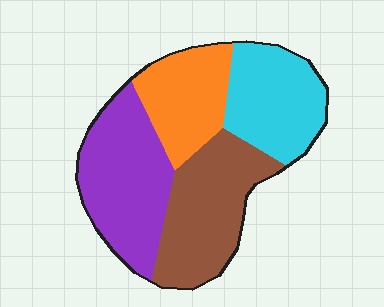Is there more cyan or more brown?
Brown.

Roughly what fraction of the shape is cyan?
Cyan takes up less than a quarter of the shape.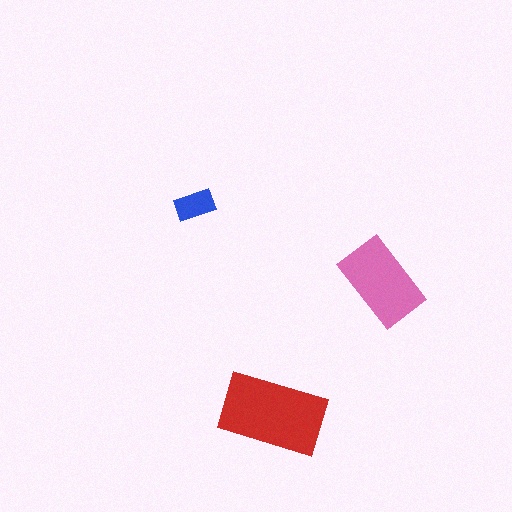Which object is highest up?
The blue rectangle is topmost.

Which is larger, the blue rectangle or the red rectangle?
The red one.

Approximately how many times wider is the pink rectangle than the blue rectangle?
About 2 times wider.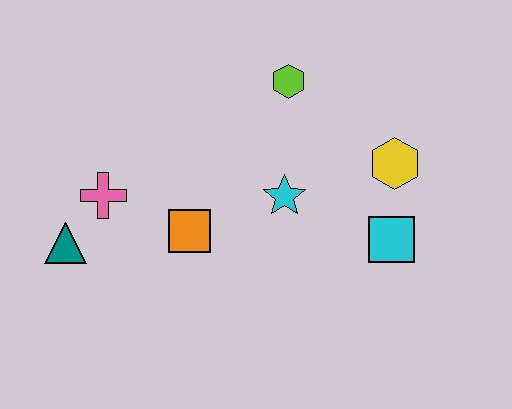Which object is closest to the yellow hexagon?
The cyan square is closest to the yellow hexagon.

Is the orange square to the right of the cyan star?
No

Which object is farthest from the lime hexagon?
The teal triangle is farthest from the lime hexagon.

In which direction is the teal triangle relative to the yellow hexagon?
The teal triangle is to the left of the yellow hexagon.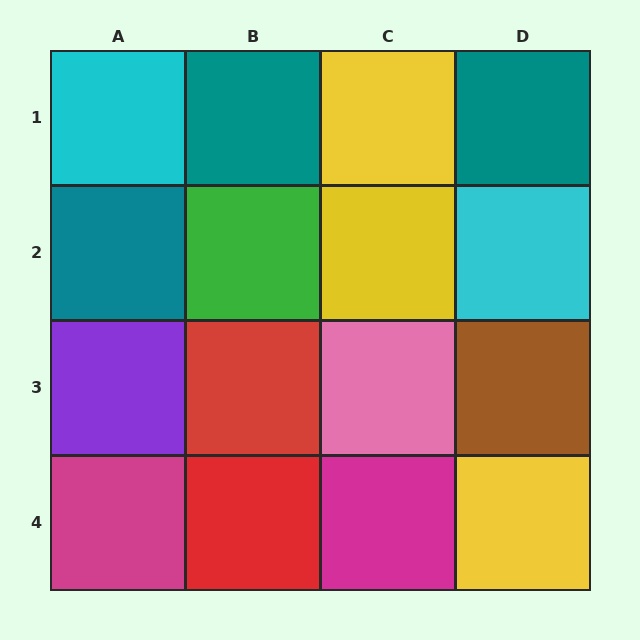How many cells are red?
2 cells are red.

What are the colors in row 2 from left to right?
Teal, green, yellow, cyan.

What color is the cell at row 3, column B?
Red.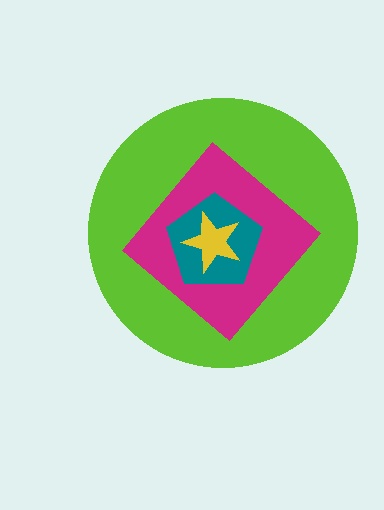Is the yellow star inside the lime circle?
Yes.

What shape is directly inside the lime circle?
The magenta diamond.